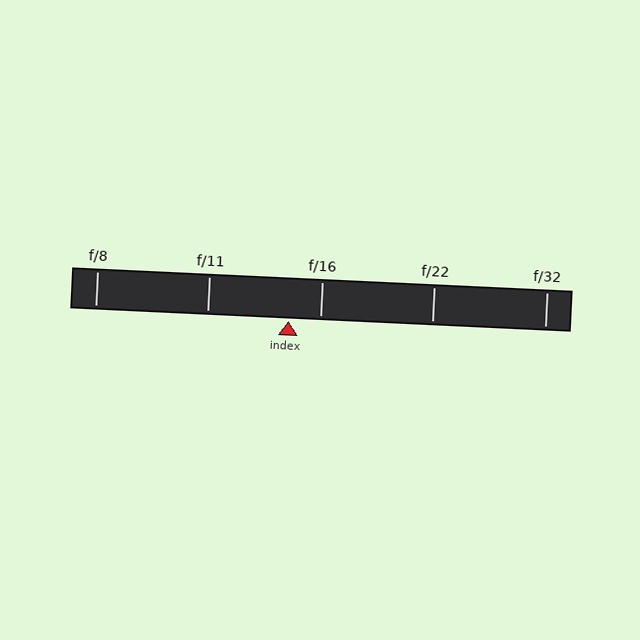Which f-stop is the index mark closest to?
The index mark is closest to f/16.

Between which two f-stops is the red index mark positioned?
The index mark is between f/11 and f/16.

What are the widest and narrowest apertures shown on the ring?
The widest aperture shown is f/8 and the narrowest is f/32.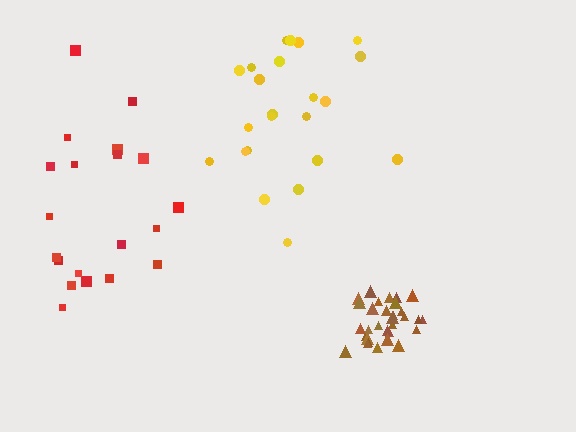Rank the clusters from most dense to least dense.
brown, yellow, red.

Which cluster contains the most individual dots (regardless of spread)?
Brown (32).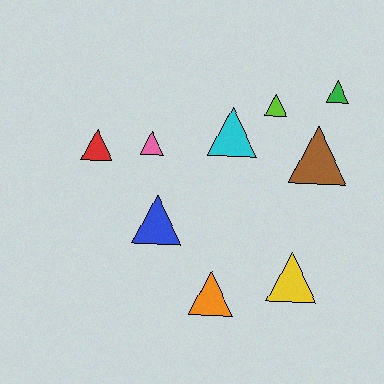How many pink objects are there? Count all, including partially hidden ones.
There is 1 pink object.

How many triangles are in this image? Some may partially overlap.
There are 9 triangles.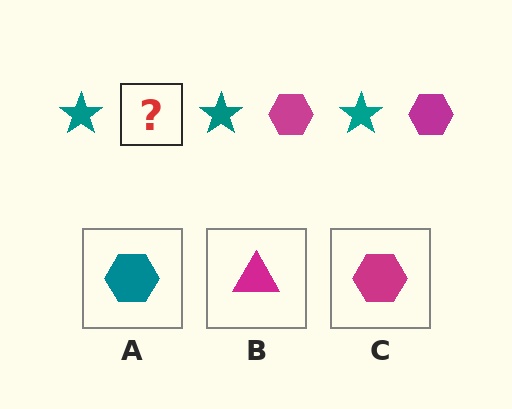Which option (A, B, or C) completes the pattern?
C.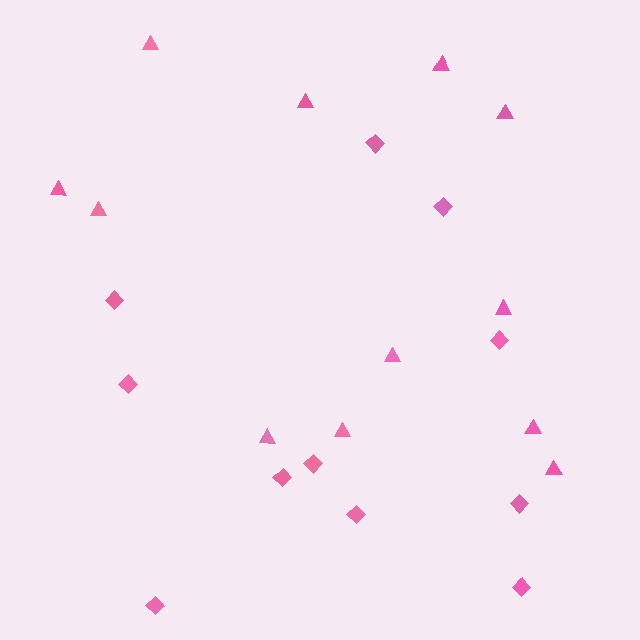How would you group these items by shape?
There are 2 groups: one group of triangles (12) and one group of diamonds (11).